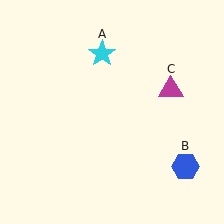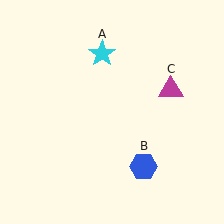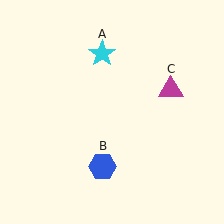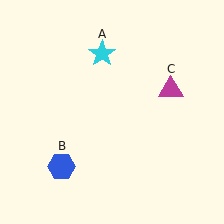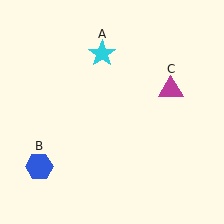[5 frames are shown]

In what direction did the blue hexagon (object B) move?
The blue hexagon (object B) moved left.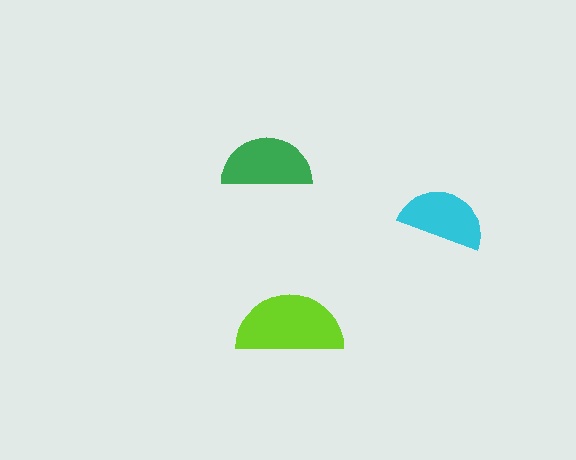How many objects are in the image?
There are 3 objects in the image.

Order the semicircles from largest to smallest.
the lime one, the green one, the cyan one.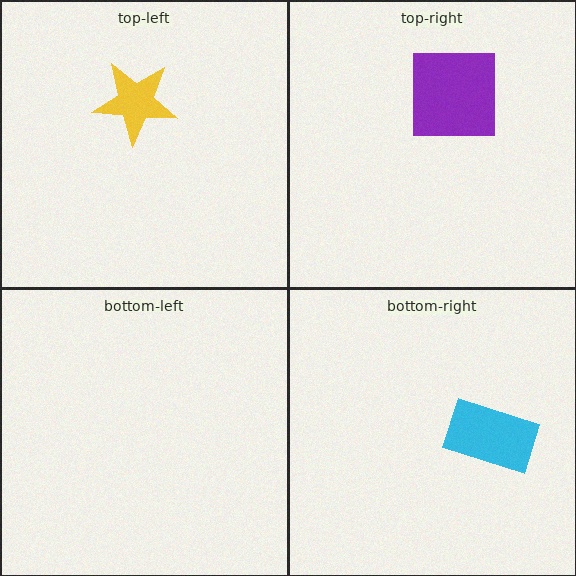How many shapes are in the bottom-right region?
1.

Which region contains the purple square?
The top-right region.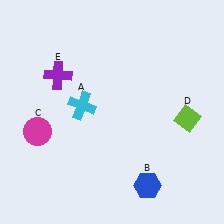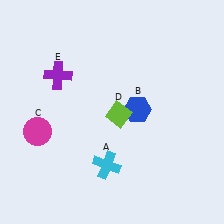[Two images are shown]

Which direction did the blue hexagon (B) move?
The blue hexagon (B) moved up.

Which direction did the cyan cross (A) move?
The cyan cross (A) moved down.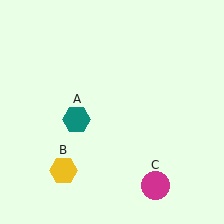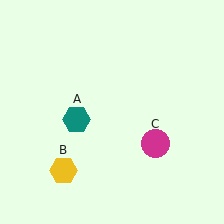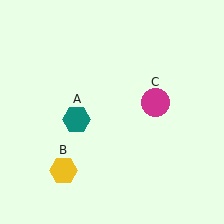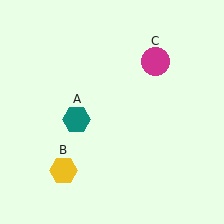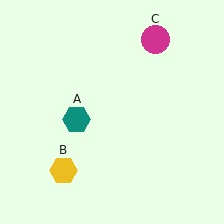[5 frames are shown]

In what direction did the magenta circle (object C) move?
The magenta circle (object C) moved up.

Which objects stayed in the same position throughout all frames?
Teal hexagon (object A) and yellow hexagon (object B) remained stationary.